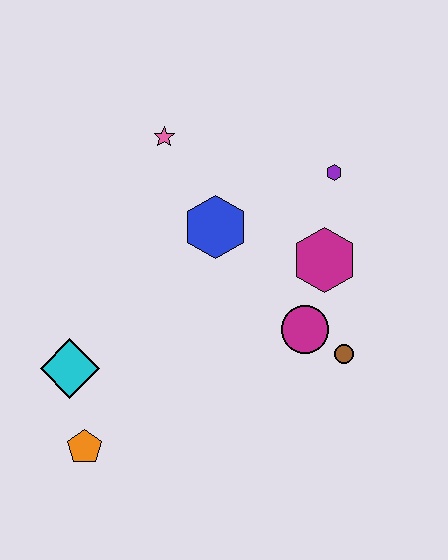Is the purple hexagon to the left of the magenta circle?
No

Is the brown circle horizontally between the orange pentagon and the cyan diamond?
No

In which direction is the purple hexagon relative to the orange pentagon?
The purple hexagon is above the orange pentagon.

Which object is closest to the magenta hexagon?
The magenta circle is closest to the magenta hexagon.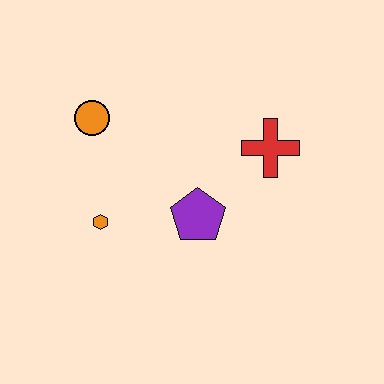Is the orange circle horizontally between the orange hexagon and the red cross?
No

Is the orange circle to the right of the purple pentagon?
No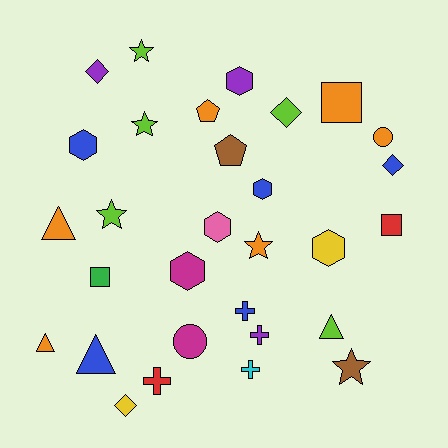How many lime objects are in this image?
There are 5 lime objects.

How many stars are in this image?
There are 5 stars.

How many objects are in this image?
There are 30 objects.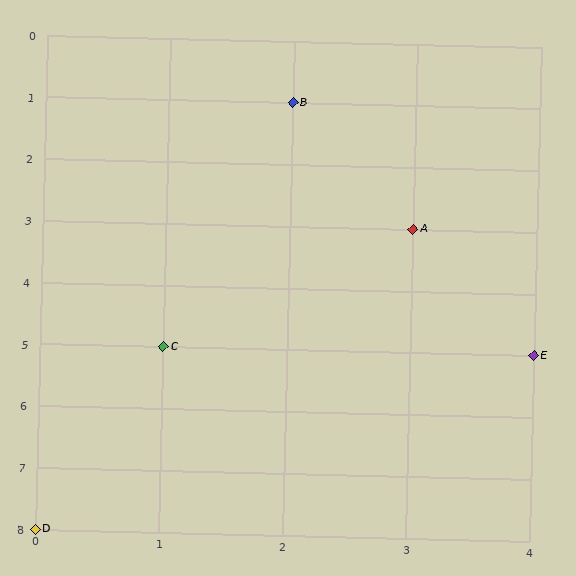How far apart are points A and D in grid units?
Points A and D are 3 columns and 5 rows apart (about 5.8 grid units diagonally).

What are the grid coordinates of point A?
Point A is at grid coordinates (3, 3).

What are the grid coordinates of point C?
Point C is at grid coordinates (1, 5).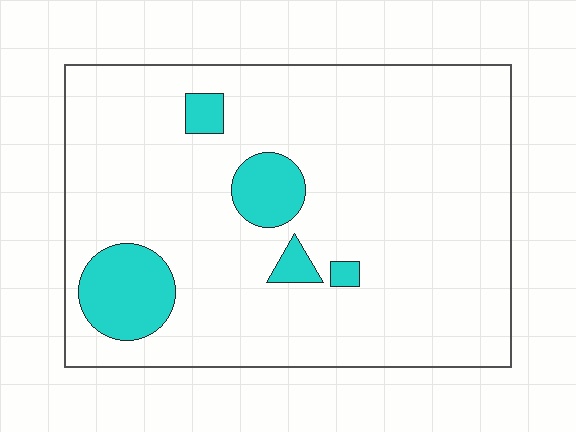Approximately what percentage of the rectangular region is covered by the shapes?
Approximately 10%.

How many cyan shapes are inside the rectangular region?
5.